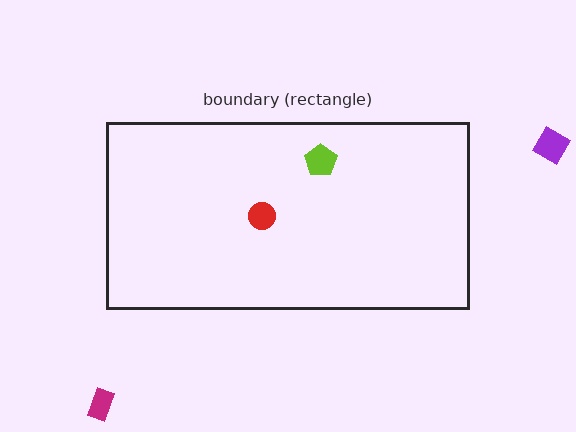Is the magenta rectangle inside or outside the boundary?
Outside.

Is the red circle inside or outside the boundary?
Inside.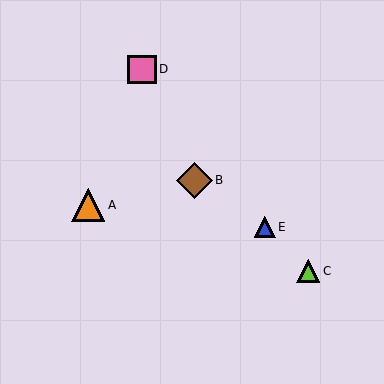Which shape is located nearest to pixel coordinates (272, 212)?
The blue triangle (labeled E) at (265, 227) is nearest to that location.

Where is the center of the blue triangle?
The center of the blue triangle is at (265, 227).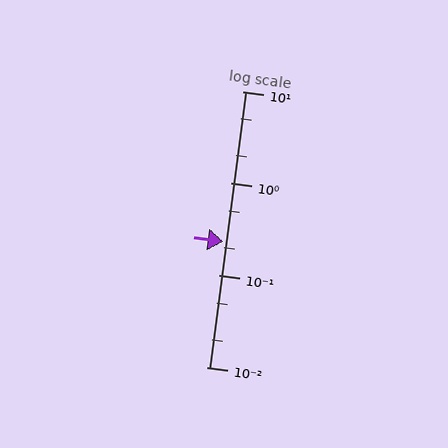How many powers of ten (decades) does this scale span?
The scale spans 3 decades, from 0.01 to 10.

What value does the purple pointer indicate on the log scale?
The pointer indicates approximately 0.23.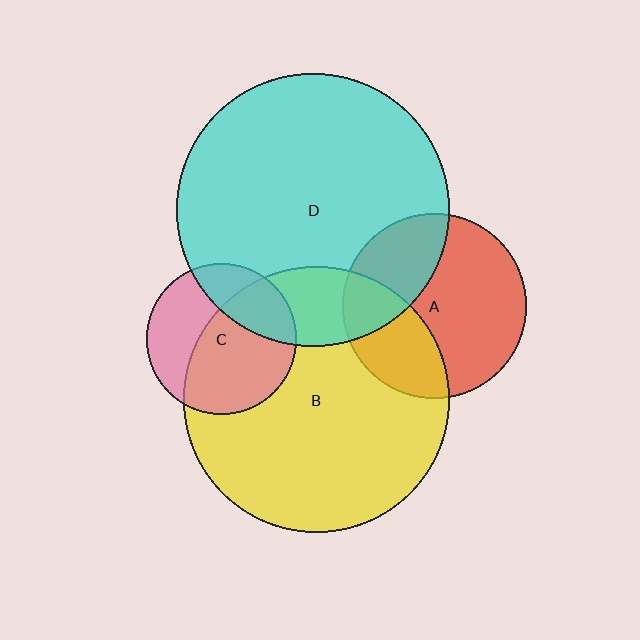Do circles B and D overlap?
Yes.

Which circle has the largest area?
Circle D (cyan).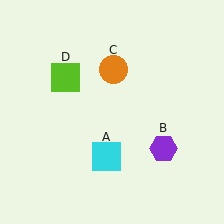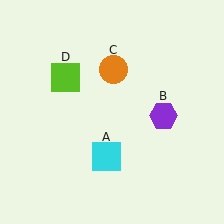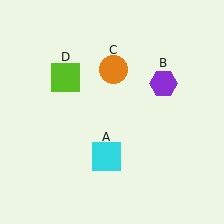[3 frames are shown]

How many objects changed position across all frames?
1 object changed position: purple hexagon (object B).